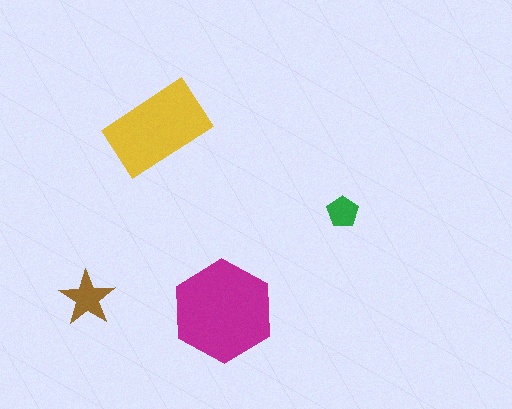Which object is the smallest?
The green pentagon.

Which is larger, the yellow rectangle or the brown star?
The yellow rectangle.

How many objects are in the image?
There are 4 objects in the image.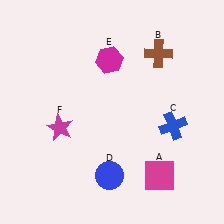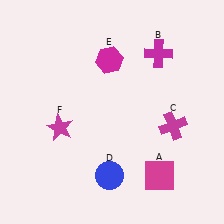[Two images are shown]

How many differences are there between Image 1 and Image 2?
There are 2 differences between the two images.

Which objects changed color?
B changed from brown to magenta. C changed from blue to magenta.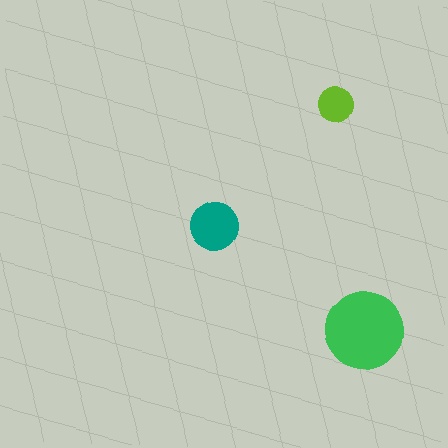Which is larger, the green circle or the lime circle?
The green one.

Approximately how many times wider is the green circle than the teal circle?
About 1.5 times wider.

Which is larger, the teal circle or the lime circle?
The teal one.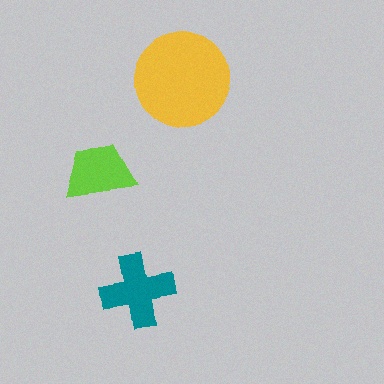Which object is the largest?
The yellow circle.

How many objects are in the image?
There are 3 objects in the image.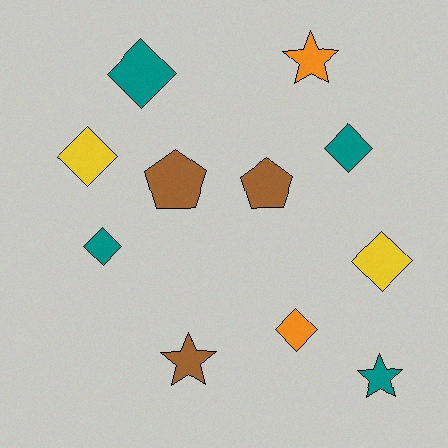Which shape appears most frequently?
Diamond, with 6 objects.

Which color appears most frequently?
Teal, with 4 objects.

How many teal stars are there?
There is 1 teal star.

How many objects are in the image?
There are 11 objects.